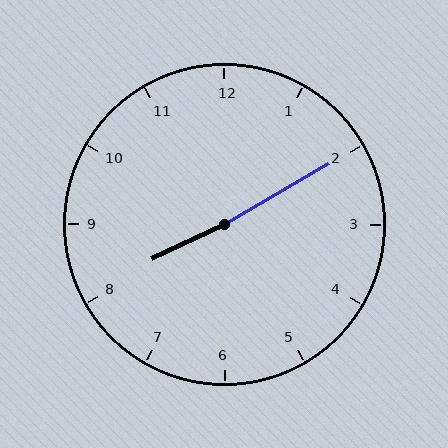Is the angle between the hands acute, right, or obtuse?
It is obtuse.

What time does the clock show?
8:10.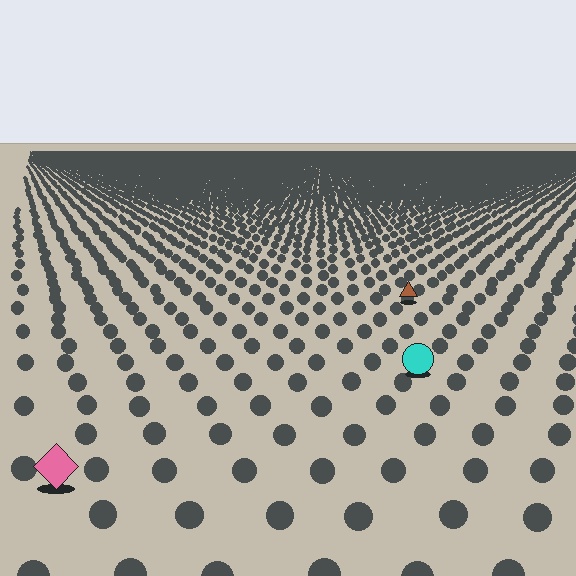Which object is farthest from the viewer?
The brown triangle is farthest from the viewer. It appears smaller and the ground texture around it is denser.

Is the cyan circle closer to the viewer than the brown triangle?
Yes. The cyan circle is closer — you can tell from the texture gradient: the ground texture is coarser near it.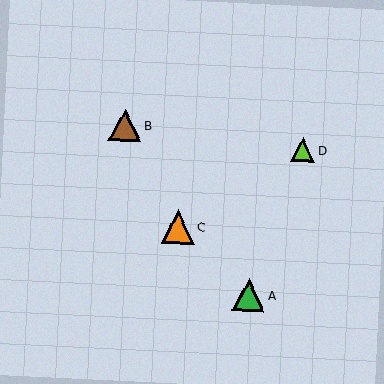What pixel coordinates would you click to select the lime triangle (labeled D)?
Click at (303, 150) to select the lime triangle D.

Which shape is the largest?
The orange triangle (labeled C) is the largest.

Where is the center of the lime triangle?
The center of the lime triangle is at (303, 150).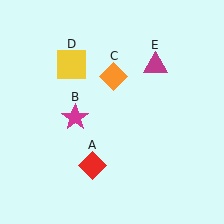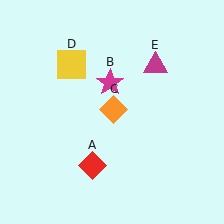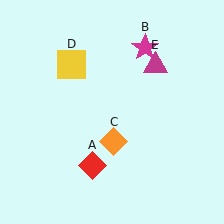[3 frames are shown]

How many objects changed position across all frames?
2 objects changed position: magenta star (object B), orange diamond (object C).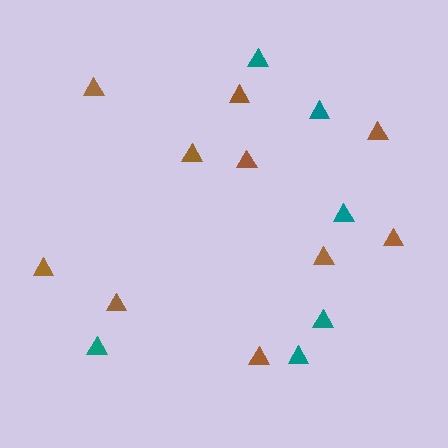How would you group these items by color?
There are 2 groups: one group of teal triangles (6) and one group of brown triangles (10).